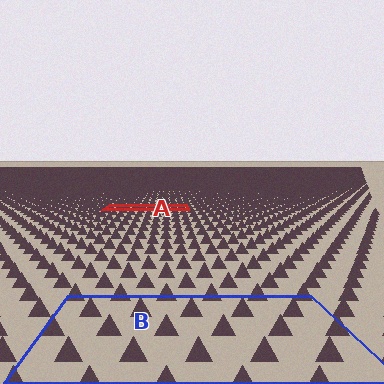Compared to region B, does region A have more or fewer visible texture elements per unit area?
Region A has more texture elements per unit area — they are packed more densely because it is farther away.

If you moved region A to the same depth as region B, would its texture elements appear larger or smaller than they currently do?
They would appear larger. At a closer depth, the same texture elements are projected at a bigger on-screen size.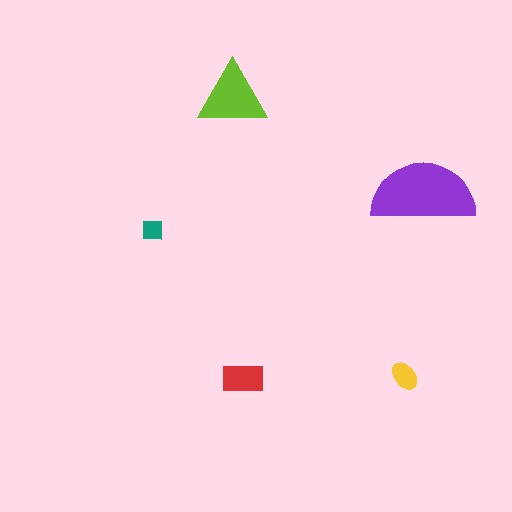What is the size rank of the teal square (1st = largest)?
5th.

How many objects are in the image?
There are 5 objects in the image.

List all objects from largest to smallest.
The purple semicircle, the lime triangle, the red rectangle, the yellow ellipse, the teal square.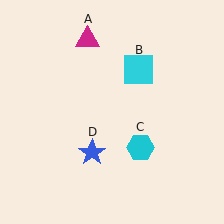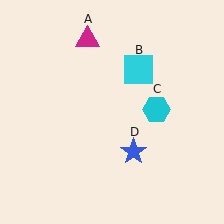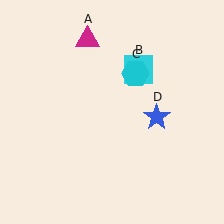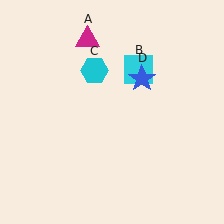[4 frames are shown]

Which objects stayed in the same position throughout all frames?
Magenta triangle (object A) and cyan square (object B) remained stationary.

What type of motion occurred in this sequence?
The cyan hexagon (object C), blue star (object D) rotated counterclockwise around the center of the scene.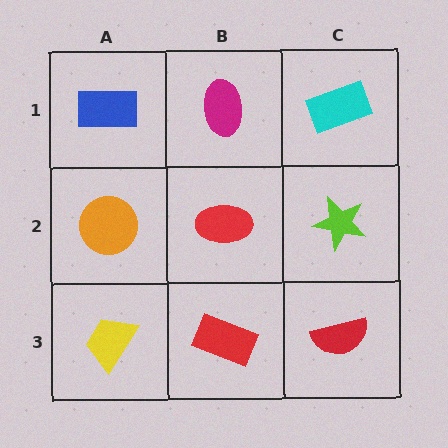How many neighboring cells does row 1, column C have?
2.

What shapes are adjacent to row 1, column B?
A red ellipse (row 2, column B), a blue rectangle (row 1, column A), a cyan rectangle (row 1, column C).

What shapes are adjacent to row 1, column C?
A lime star (row 2, column C), a magenta ellipse (row 1, column B).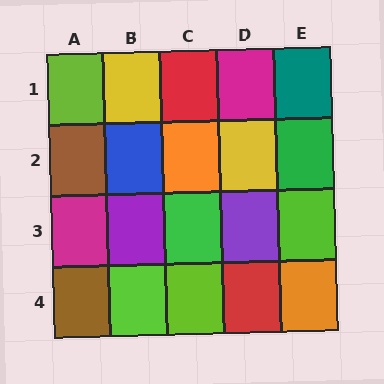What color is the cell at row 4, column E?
Orange.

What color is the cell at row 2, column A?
Brown.